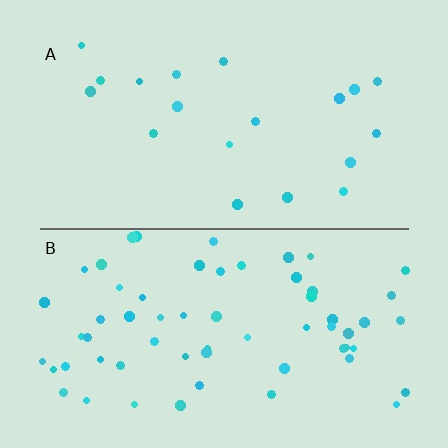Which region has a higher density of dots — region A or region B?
B (the bottom).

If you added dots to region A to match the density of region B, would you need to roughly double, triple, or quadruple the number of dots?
Approximately triple.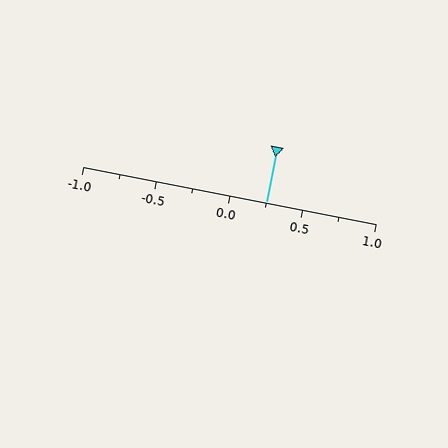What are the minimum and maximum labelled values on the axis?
The axis runs from -1.0 to 1.0.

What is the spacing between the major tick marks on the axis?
The major ticks are spaced 0.5 apart.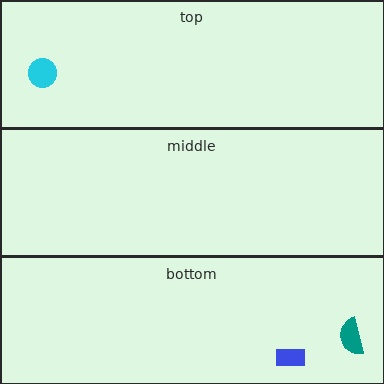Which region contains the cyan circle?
The top region.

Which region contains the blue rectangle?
The bottom region.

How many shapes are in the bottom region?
2.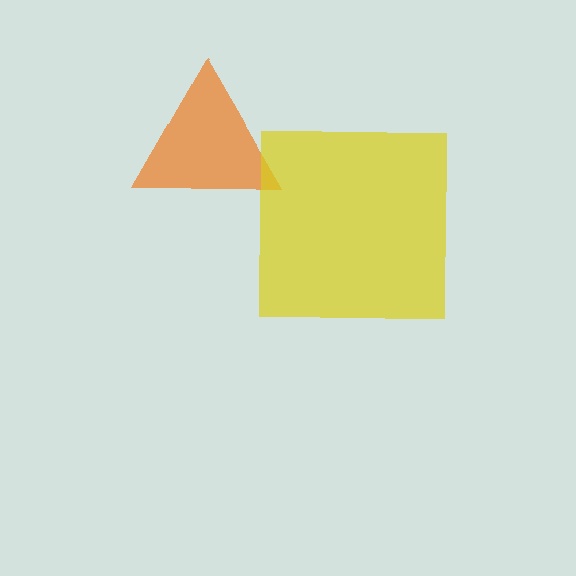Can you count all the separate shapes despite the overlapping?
Yes, there are 2 separate shapes.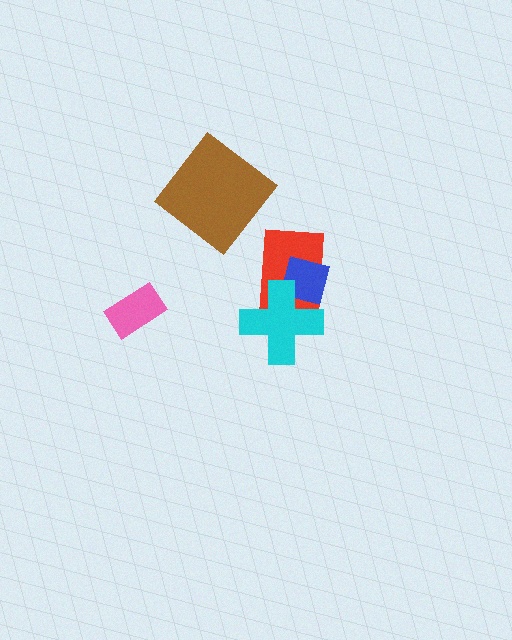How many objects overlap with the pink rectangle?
0 objects overlap with the pink rectangle.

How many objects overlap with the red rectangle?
2 objects overlap with the red rectangle.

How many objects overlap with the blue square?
2 objects overlap with the blue square.